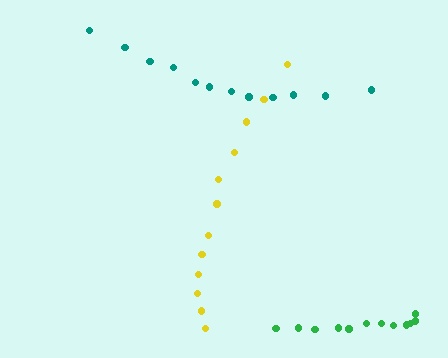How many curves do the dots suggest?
There are 3 distinct paths.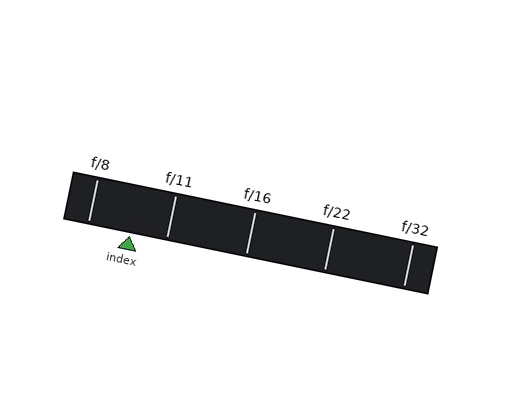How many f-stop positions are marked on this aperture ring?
There are 5 f-stop positions marked.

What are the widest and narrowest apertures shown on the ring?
The widest aperture shown is f/8 and the narrowest is f/32.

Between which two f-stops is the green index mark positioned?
The index mark is between f/8 and f/11.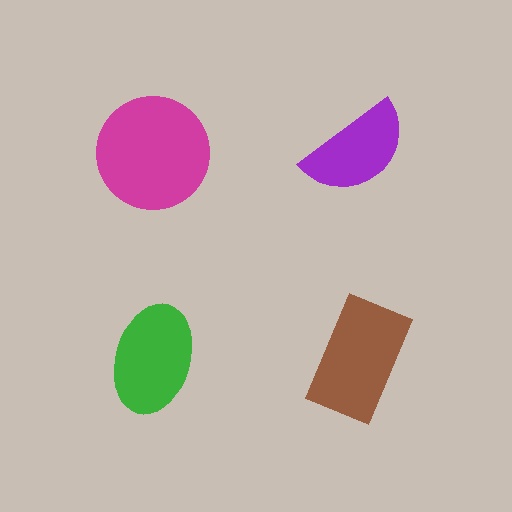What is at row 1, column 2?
A purple semicircle.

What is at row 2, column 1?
A green ellipse.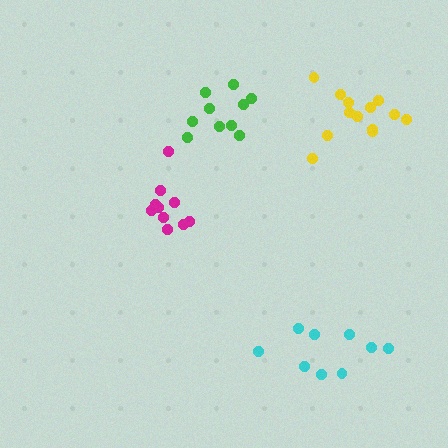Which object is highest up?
The yellow cluster is topmost.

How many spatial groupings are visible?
There are 4 spatial groupings.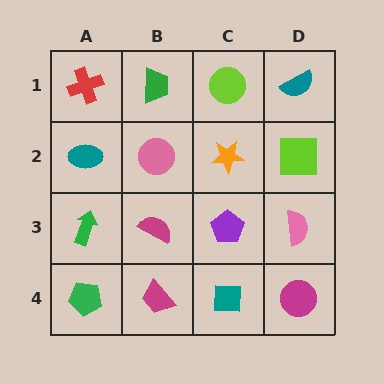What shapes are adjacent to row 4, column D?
A pink semicircle (row 3, column D), a teal square (row 4, column C).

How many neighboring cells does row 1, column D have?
2.